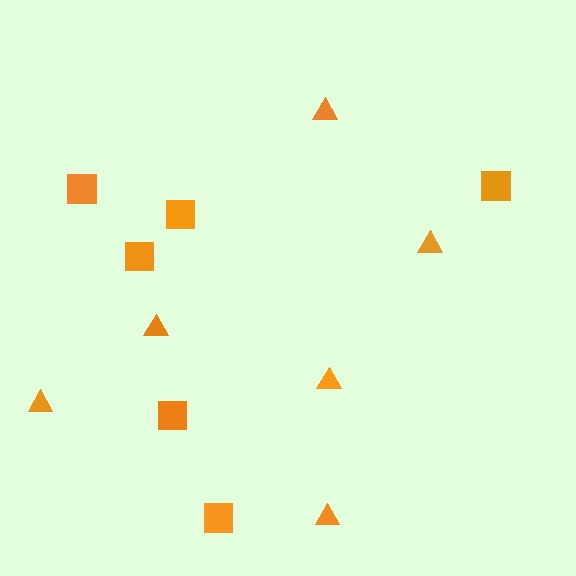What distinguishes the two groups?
There are 2 groups: one group of squares (6) and one group of triangles (6).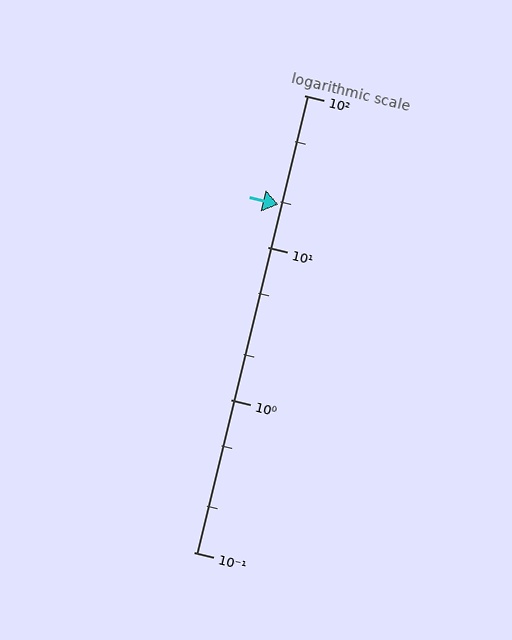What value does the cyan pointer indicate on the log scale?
The pointer indicates approximately 19.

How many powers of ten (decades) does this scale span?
The scale spans 3 decades, from 0.1 to 100.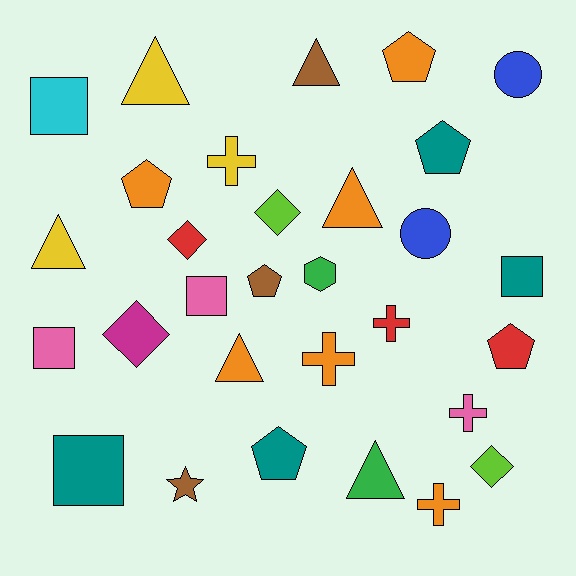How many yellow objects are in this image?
There are 3 yellow objects.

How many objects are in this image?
There are 30 objects.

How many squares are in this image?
There are 5 squares.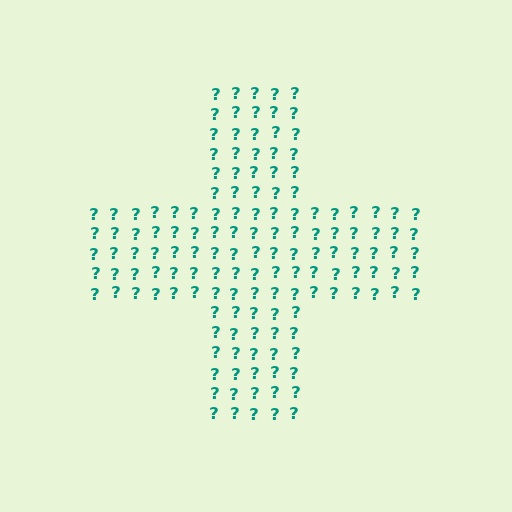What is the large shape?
The large shape is a cross.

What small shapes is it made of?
It is made of small question marks.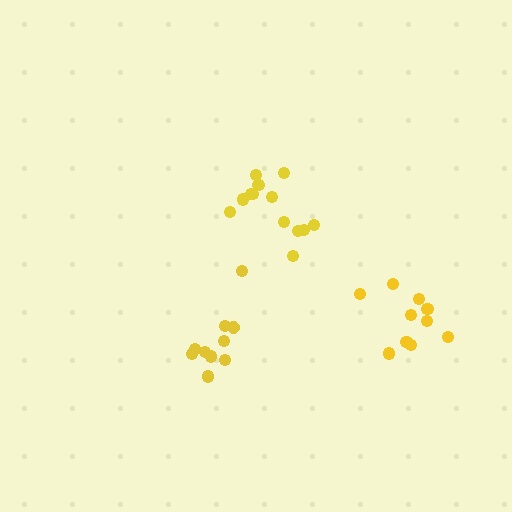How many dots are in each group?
Group 1: 13 dots, Group 2: 10 dots, Group 3: 10 dots (33 total).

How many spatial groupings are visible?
There are 3 spatial groupings.